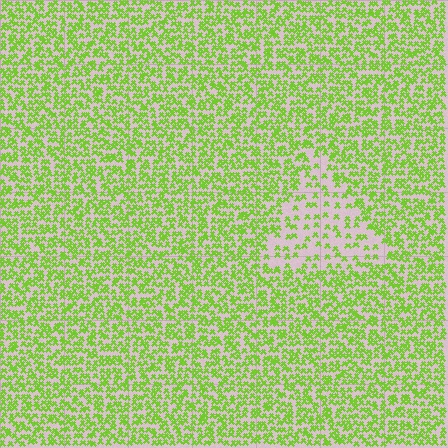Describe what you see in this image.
The image contains small lime elements arranged at two different densities. A triangle-shaped region is visible where the elements are less densely packed than the surrounding area.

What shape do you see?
I see a triangle.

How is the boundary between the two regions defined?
The boundary is defined by a change in element density (approximately 2.4x ratio). All elements are the same color, size, and shape.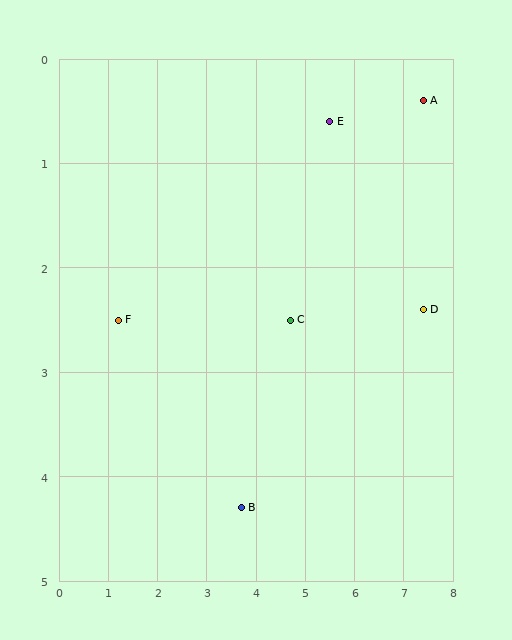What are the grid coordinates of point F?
Point F is at approximately (1.2, 2.5).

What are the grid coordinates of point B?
Point B is at approximately (3.7, 4.3).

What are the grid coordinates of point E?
Point E is at approximately (5.5, 0.6).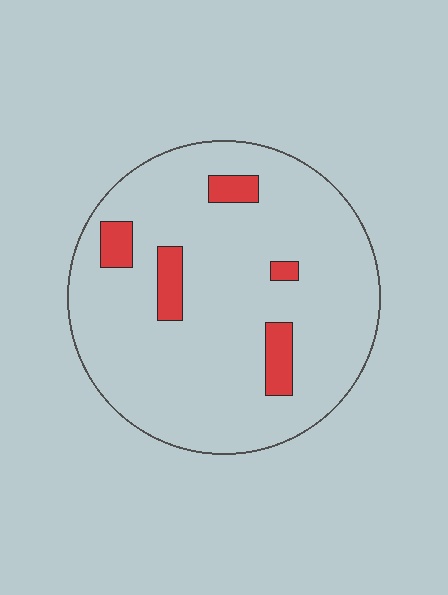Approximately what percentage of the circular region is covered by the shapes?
Approximately 10%.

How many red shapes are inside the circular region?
5.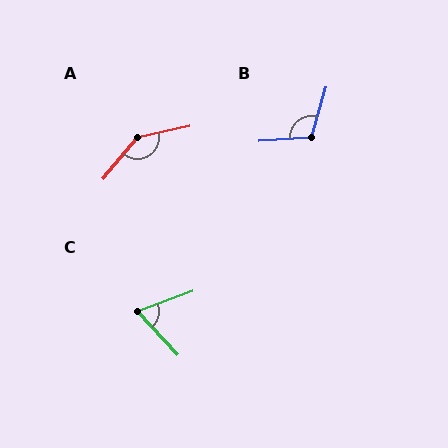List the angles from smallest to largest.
C (67°), B (110°), A (142°).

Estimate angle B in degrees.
Approximately 110 degrees.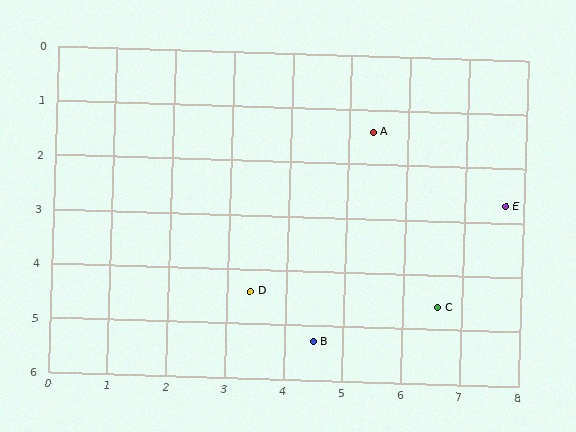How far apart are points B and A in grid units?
Points B and A are about 4.0 grid units apart.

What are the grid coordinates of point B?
Point B is at approximately (4.5, 5.3).